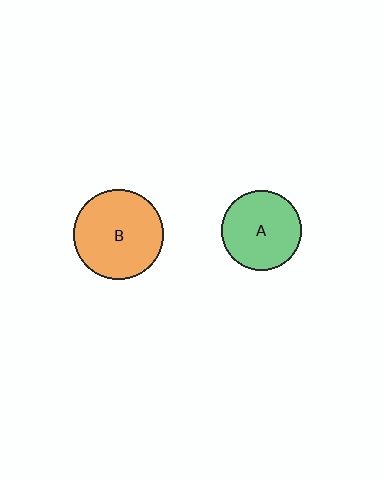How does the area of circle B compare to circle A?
Approximately 1.3 times.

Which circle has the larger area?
Circle B (orange).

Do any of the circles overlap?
No, none of the circles overlap.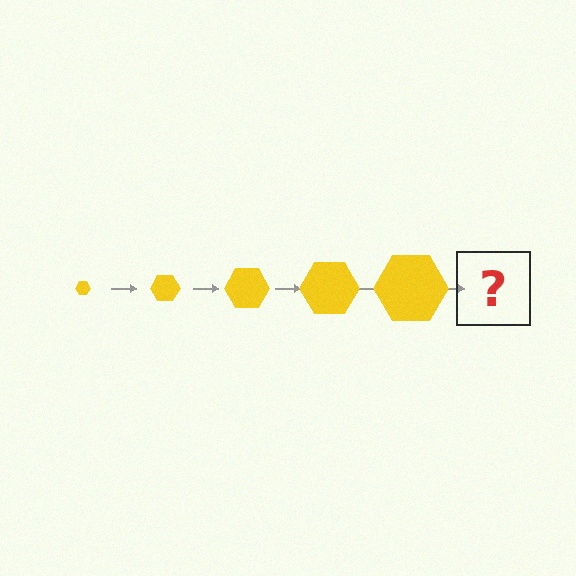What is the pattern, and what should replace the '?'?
The pattern is that the hexagon gets progressively larger each step. The '?' should be a yellow hexagon, larger than the previous one.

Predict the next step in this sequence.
The next step is a yellow hexagon, larger than the previous one.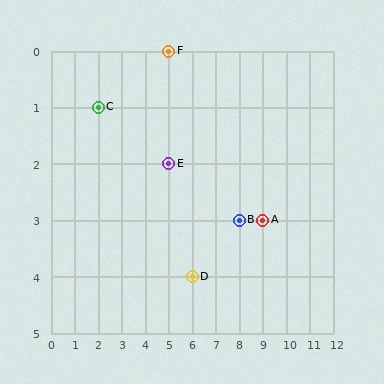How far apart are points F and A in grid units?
Points F and A are 4 columns and 3 rows apart (about 5.0 grid units diagonally).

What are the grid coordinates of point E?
Point E is at grid coordinates (5, 2).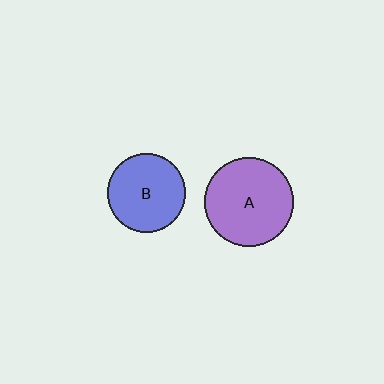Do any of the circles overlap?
No, none of the circles overlap.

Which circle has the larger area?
Circle A (purple).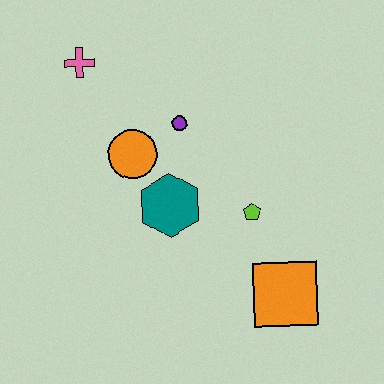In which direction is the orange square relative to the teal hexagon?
The orange square is to the right of the teal hexagon.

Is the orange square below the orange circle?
Yes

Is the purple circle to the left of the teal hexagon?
No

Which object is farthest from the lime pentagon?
The pink cross is farthest from the lime pentagon.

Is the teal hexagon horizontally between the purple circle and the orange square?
No